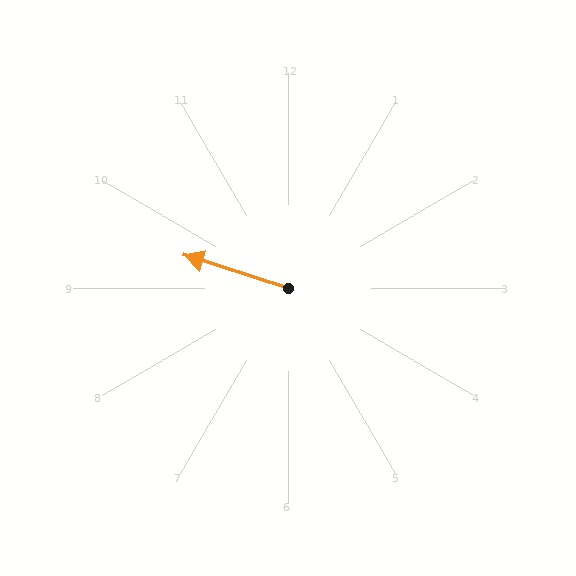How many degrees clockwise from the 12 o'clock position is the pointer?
Approximately 288 degrees.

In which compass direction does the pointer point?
West.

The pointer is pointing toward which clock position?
Roughly 10 o'clock.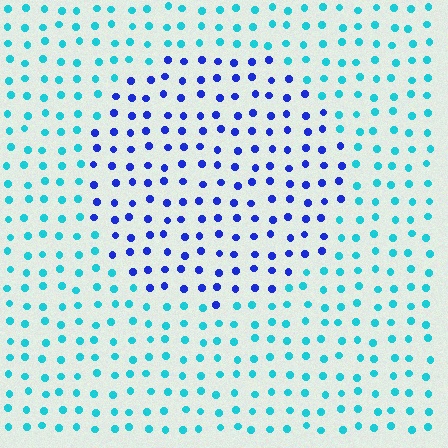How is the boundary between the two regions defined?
The boundary is defined purely by a slight shift in hue (about 52 degrees). Spacing, size, and orientation are identical on both sides.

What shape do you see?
I see a circle.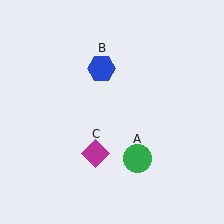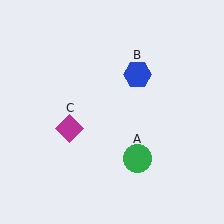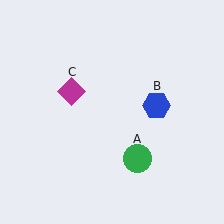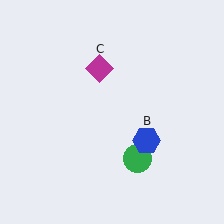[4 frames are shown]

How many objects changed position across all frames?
2 objects changed position: blue hexagon (object B), magenta diamond (object C).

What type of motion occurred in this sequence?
The blue hexagon (object B), magenta diamond (object C) rotated clockwise around the center of the scene.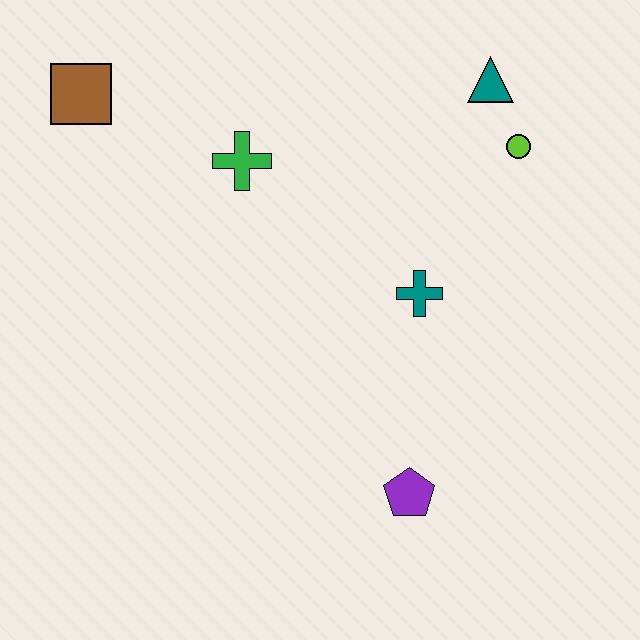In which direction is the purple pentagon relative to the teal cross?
The purple pentagon is below the teal cross.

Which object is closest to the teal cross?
The lime circle is closest to the teal cross.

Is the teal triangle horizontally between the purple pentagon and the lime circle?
Yes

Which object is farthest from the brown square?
The purple pentagon is farthest from the brown square.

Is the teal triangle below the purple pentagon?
No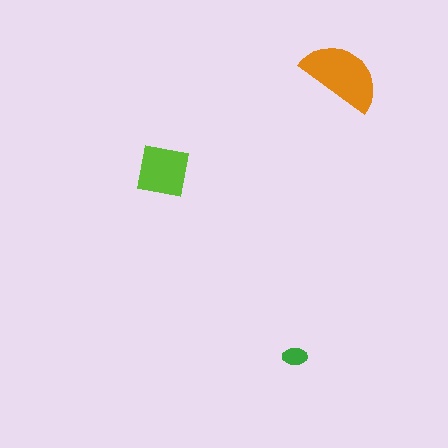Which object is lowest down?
The green ellipse is bottommost.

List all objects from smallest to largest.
The green ellipse, the lime square, the orange semicircle.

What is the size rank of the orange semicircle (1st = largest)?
1st.